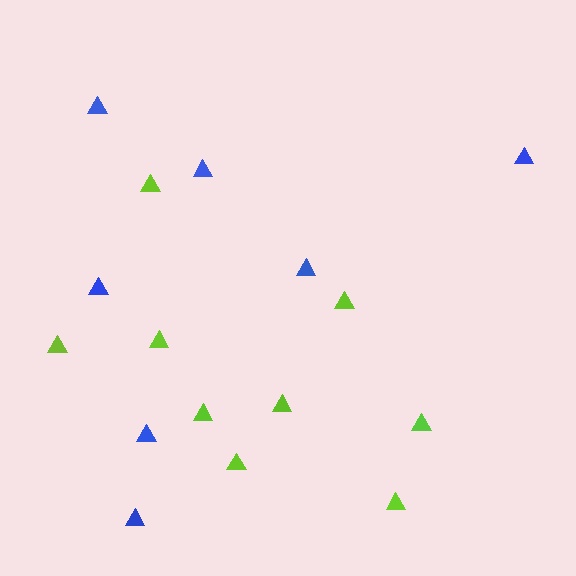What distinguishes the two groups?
There are 2 groups: one group of lime triangles (9) and one group of blue triangles (7).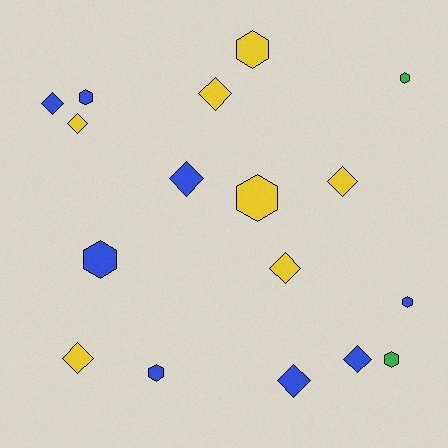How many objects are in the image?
There are 17 objects.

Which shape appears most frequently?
Diamond, with 9 objects.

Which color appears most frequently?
Blue, with 8 objects.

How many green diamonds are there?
There are no green diamonds.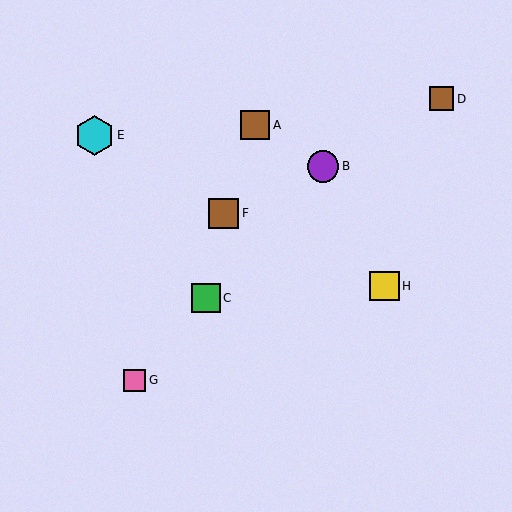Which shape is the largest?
The cyan hexagon (labeled E) is the largest.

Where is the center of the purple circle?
The center of the purple circle is at (323, 166).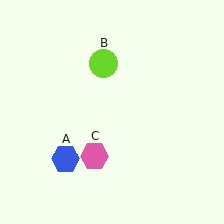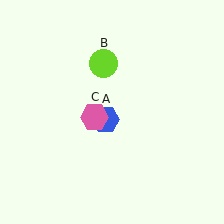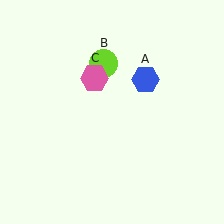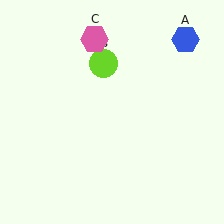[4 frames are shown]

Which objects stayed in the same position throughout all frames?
Lime circle (object B) remained stationary.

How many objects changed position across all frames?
2 objects changed position: blue hexagon (object A), pink hexagon (object C).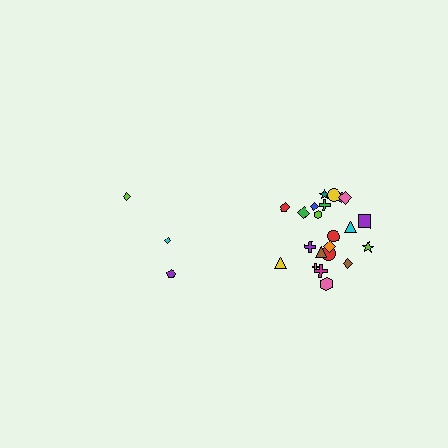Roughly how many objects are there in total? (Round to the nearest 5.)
Roughly 25 objects in total.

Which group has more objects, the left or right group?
The right group.